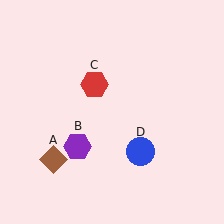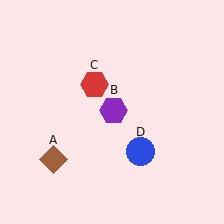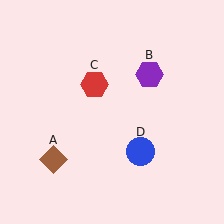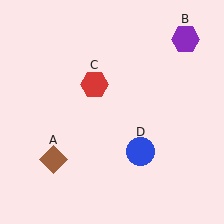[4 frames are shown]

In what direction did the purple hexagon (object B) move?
The purple hexagon (object B) moved up and to the right.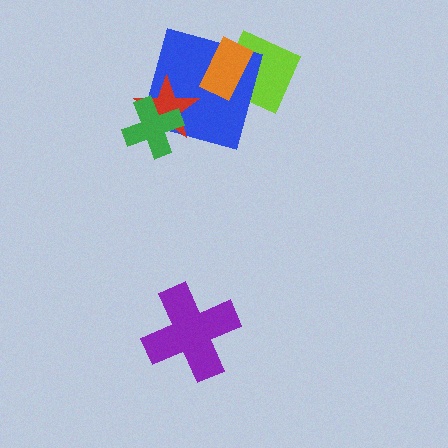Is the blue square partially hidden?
Yes, it is partially covered by another shape.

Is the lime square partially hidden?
Yes, it is partially covered by another shape.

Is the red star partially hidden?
Yes, it is partially covered by another shape.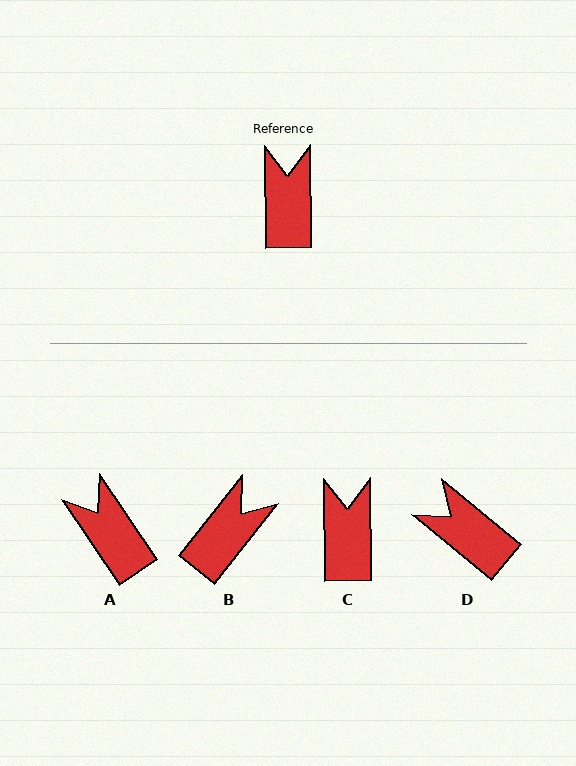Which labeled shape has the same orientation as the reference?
C.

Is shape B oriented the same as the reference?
No, it is off by about 39 degrees.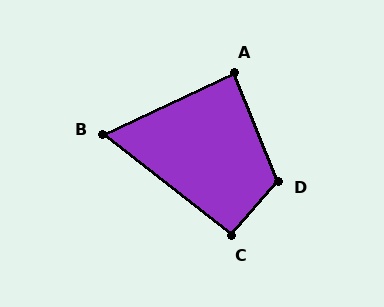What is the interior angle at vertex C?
Approximately 93 degrees (approximately right).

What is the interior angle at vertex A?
Approximately 87 degrees (approximately right).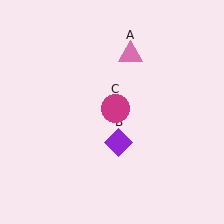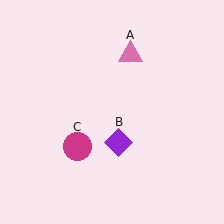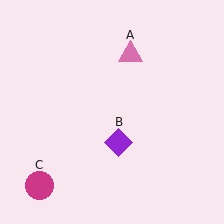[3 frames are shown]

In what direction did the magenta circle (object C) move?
The magenta circle (object C) moved down and to the left.